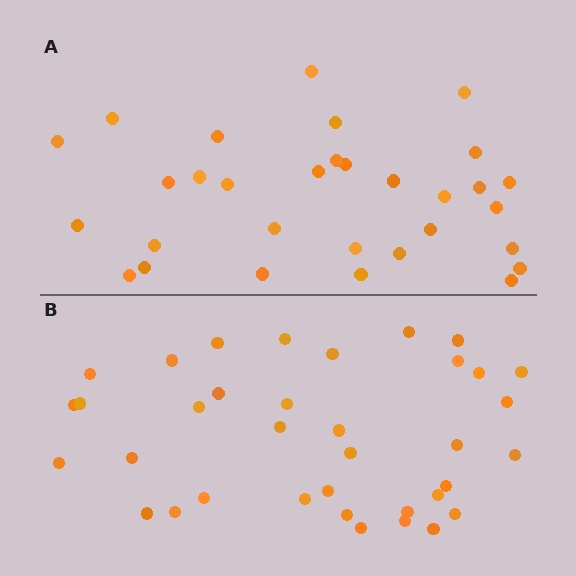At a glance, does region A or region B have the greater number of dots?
Region B (the bottom region) has more dots.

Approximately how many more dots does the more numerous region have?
Region B has about 5 more dots than region A.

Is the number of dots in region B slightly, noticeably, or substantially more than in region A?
Region B has only slightly more — the two regions are fairly close. The ratio is roughly 1.2 to 1.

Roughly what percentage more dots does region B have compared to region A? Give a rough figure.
About 15% more.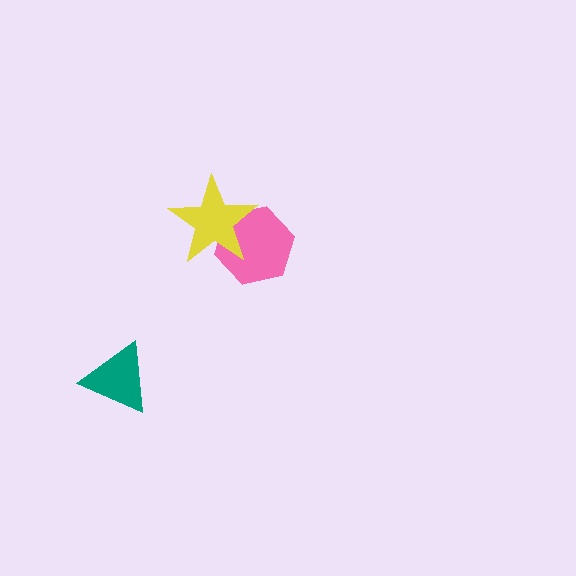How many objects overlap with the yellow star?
1 object overlaps with the yellow star.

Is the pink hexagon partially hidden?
Yes, it is partially covered by another shape.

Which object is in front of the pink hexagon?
The yellow star is in front of the pink hexagon.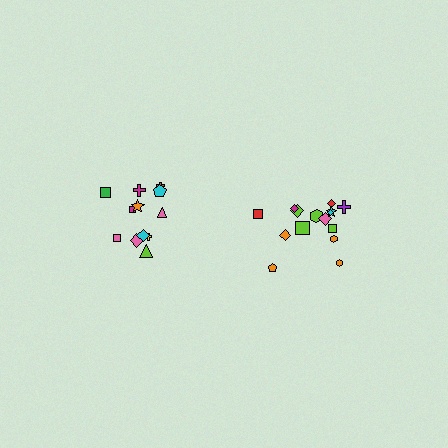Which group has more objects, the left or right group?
The right group.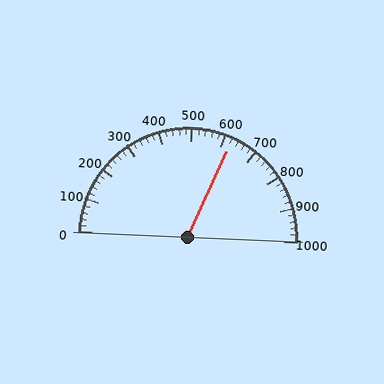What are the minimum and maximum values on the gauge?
The gauge ranges from 0 to 1000.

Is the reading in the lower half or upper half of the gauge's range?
The reading is in the upper half of the range (0 to 1000).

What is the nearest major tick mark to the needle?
The nearest major tick mark is 600.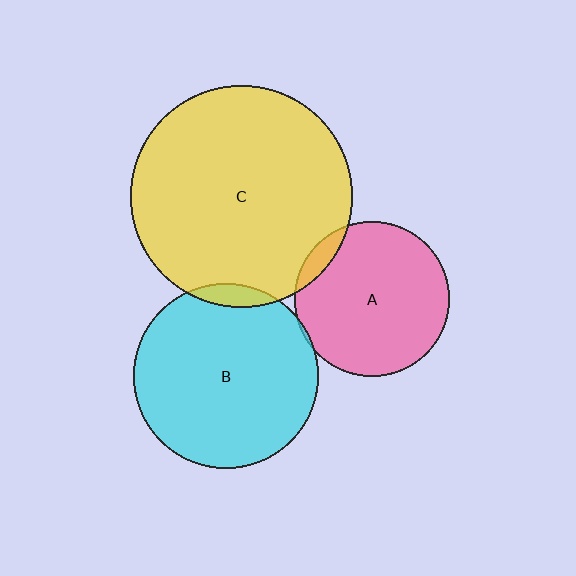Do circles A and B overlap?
Yes.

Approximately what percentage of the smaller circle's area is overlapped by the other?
Approximately 5%.